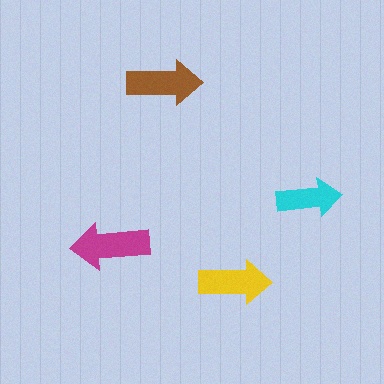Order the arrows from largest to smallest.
the magenta one, the brown one, the yellow one, the cyan one.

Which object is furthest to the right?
The cyan arrow is rightmost.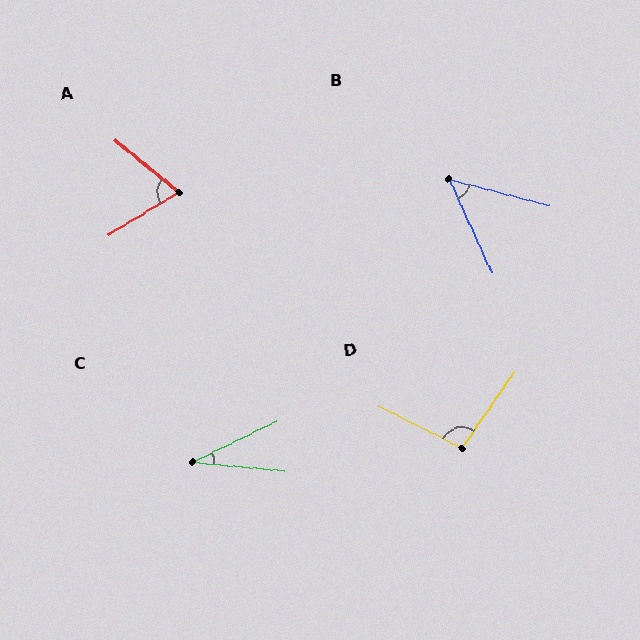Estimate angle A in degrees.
Approximately 70 degrees.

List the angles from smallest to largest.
C (31°), B (51°), A (70°), D (98°).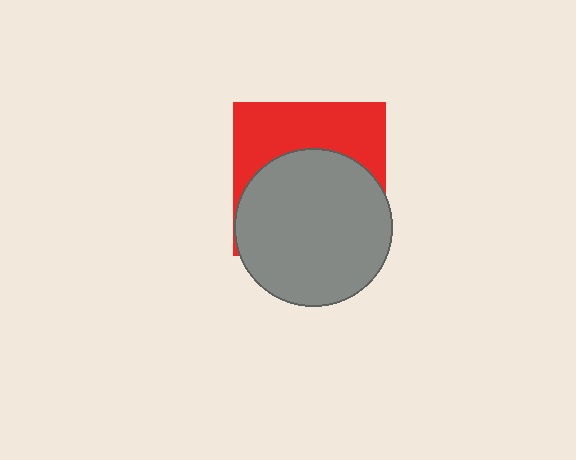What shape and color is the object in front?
The object in front is a gray circle.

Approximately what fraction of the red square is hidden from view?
Roughly 60% of the red square is hidden behind the gray circle.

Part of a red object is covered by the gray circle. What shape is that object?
It is a square.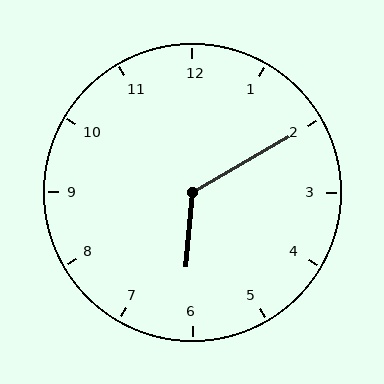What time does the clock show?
6:10.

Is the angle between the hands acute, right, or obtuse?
It is obtuse.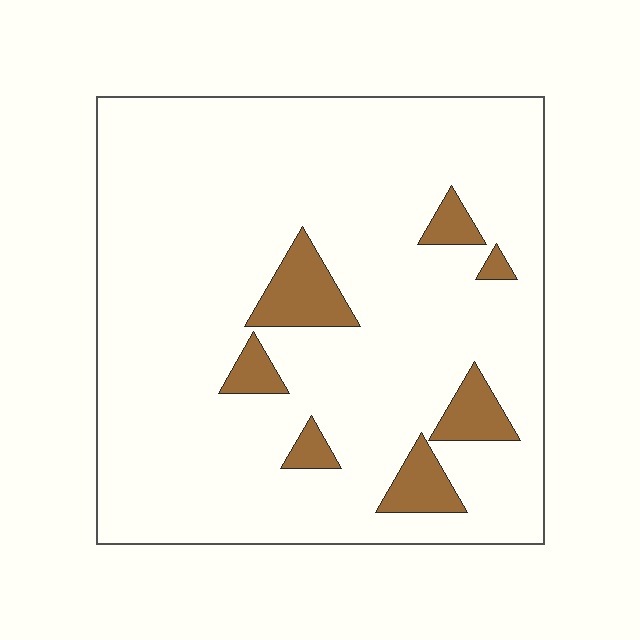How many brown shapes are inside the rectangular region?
7.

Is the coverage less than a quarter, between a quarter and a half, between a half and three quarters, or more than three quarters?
Less than a quarter.